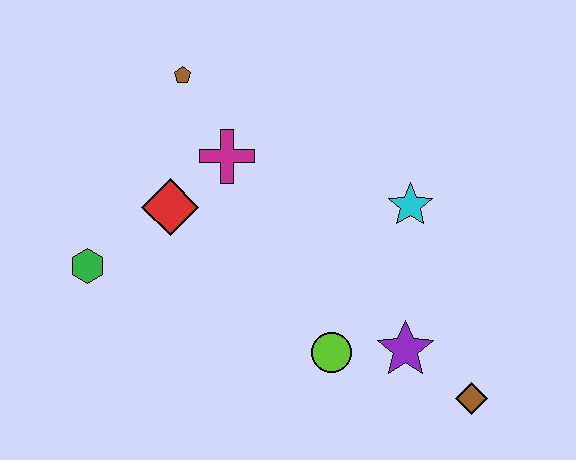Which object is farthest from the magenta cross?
The brown diamond is farthest from the magenta cross.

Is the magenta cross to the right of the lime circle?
No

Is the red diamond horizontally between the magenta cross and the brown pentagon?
No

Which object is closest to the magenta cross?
The red diamond is closest to the magenta cross.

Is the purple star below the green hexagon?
Yes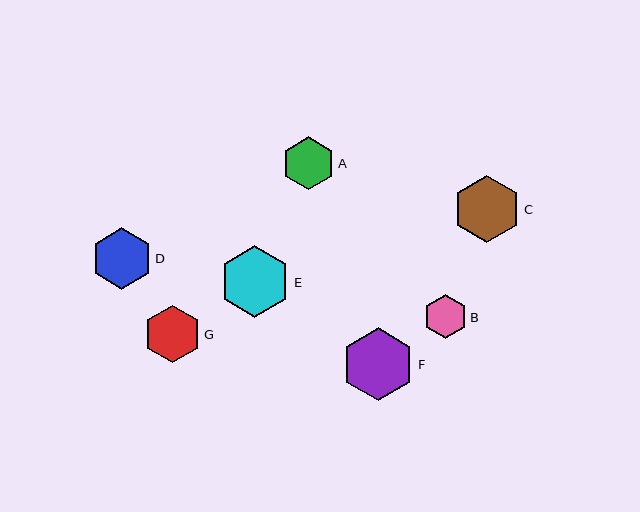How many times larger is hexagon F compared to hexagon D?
Hexagon F is approximately 1.2 times the size of hexagon D.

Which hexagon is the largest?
Hexagon F is the largest with a size of approximately 73 pixels.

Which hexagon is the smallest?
Hexagon B is the smallest with a size of approximately 44 pixels.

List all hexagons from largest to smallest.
From largest to smallest: F, E, C, D, G, A, B.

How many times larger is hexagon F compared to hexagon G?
Hexagon F is approximately 1.3 times the size of hexagon G.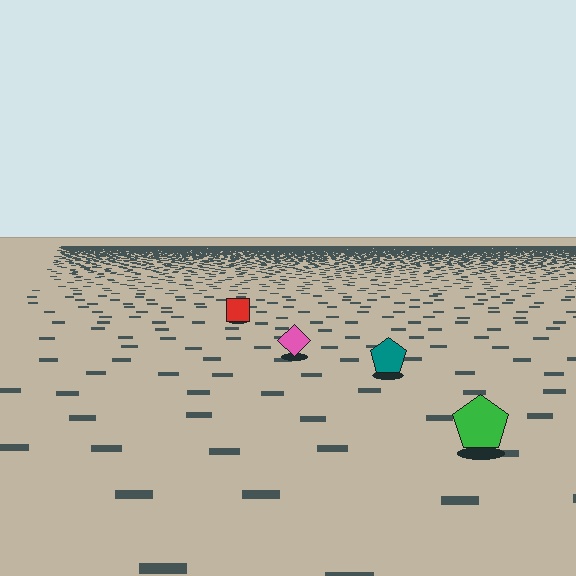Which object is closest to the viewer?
The green pentagon is closest. The texture marks near it are larger and more spread out.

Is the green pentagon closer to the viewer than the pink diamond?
Yes. The green pentagon is closer — you can tell from the texture gradient: the ground texture is coarser near it.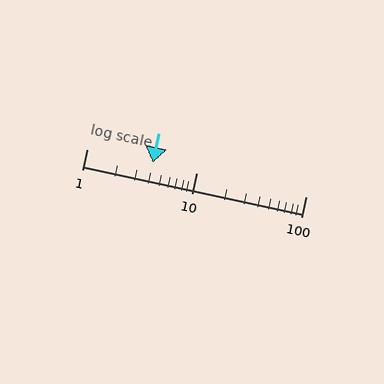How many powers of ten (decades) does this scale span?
The scale spans 2 decades, from 1 to 100.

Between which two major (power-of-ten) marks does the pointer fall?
The pointer is between 1 and 10.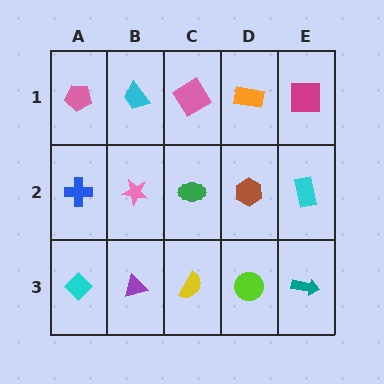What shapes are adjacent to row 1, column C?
A green ellipse (row 2, column C), a cyan trapezoid (row 1, column B), an orange rectangle (row 1, column D).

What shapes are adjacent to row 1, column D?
A brown hexagon (row 2, column D), a pink diamond (row 1, column C), a magenta square (row 1, column E).